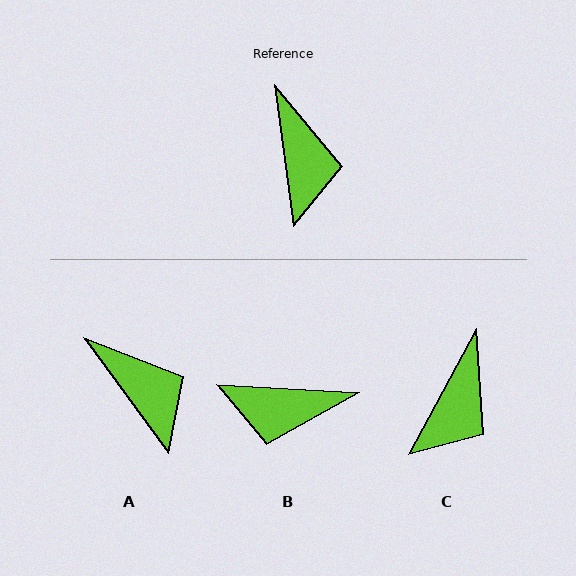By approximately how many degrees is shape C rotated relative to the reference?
Approximately 36 degrees clockwise.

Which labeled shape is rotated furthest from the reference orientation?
B, about 101 degrees away.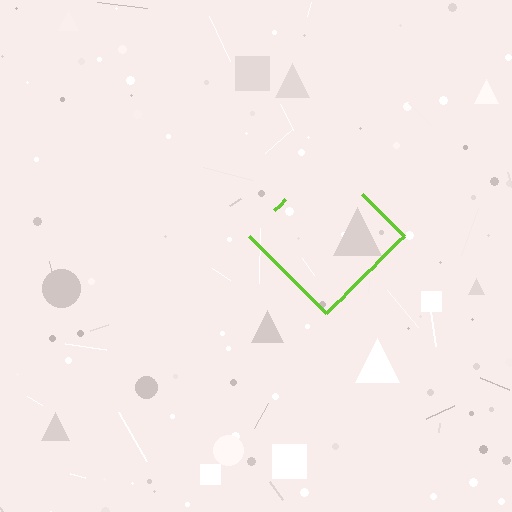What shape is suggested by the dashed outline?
The dashed outline suggests a diamond.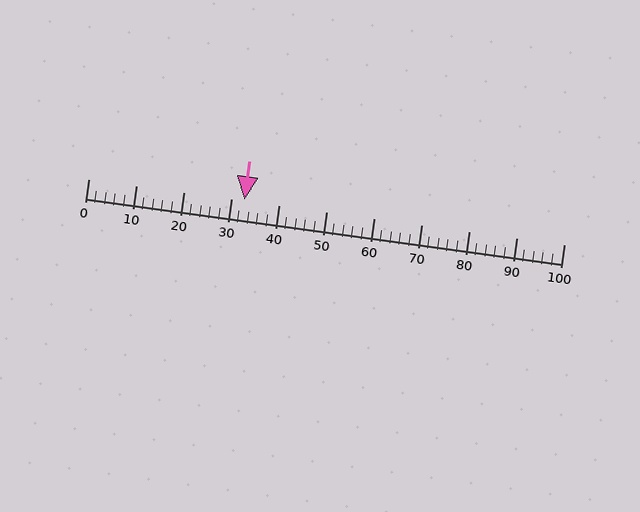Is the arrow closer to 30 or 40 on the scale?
The arrow is closer to 30.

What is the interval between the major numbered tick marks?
The major tick marks are spaced 10 units apart.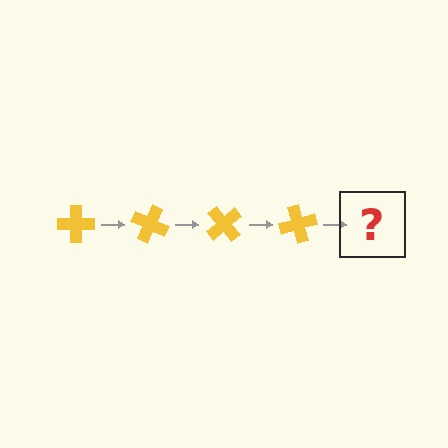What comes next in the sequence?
The next element should be a yellow cross rotated 100 degrees.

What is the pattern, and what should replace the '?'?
The pattern is that the cross rotates 25 degrees each step. The '?' should be a yellow cross rotated 100 degrees.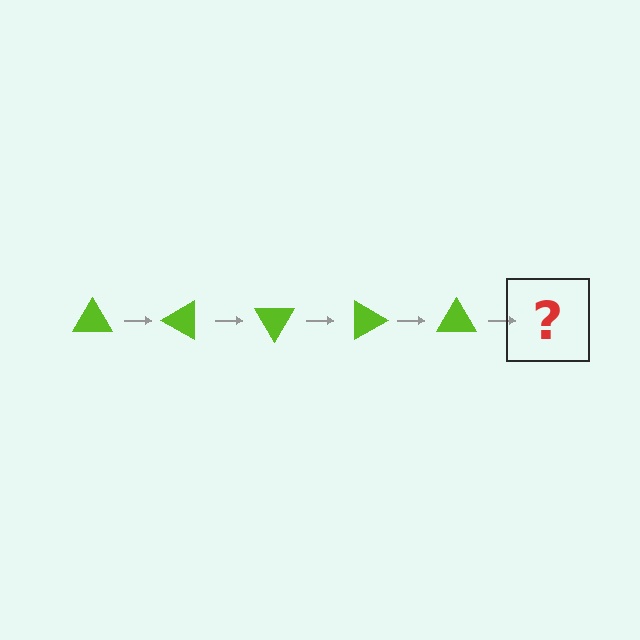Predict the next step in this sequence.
The next step is a lime triangle rotated 150 degrees.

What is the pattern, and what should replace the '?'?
The pattern is that the triangle rotates 30 degrees each step. The '?' should be a lime triangle rotated 150 degrees.